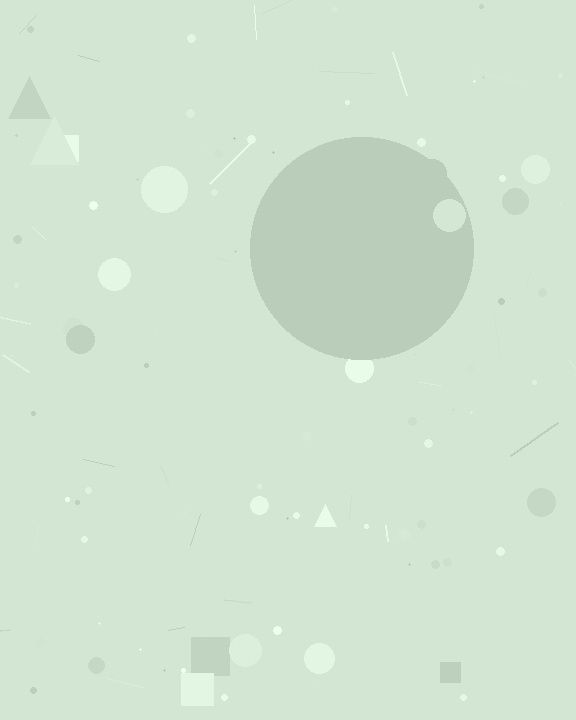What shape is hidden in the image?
A circle is hidden in the image.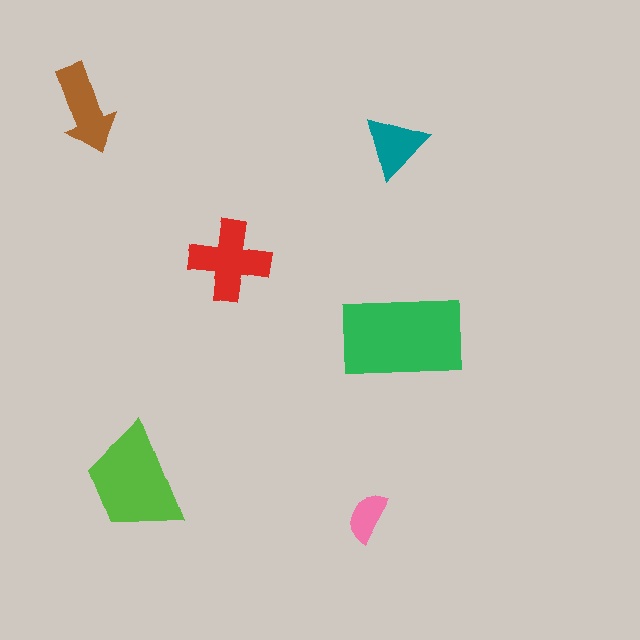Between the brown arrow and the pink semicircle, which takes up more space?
The brown arrow.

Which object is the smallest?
The pink semicircle.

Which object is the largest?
The green rectangle.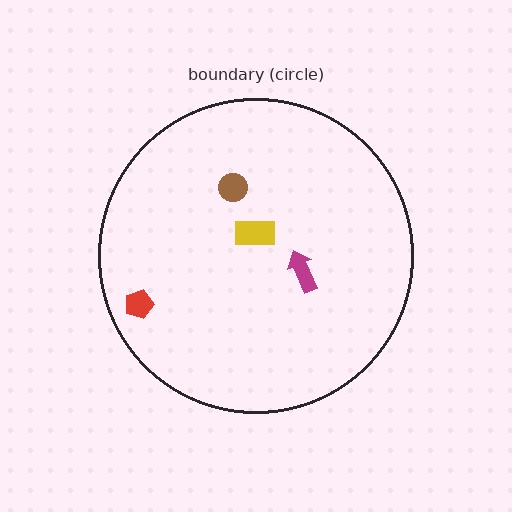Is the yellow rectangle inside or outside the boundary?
Inside.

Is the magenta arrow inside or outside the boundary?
Inside.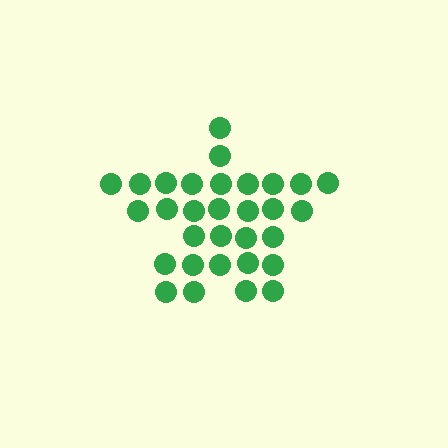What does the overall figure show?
The overall figure shows a star.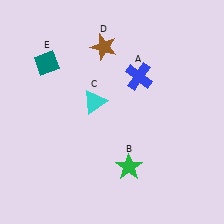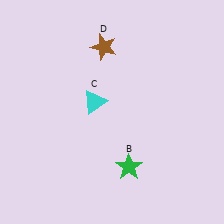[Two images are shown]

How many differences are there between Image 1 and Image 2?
There are 2 differences between the two images.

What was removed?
The blue cross (A), the teal diamond (E) were removed in Image 2.